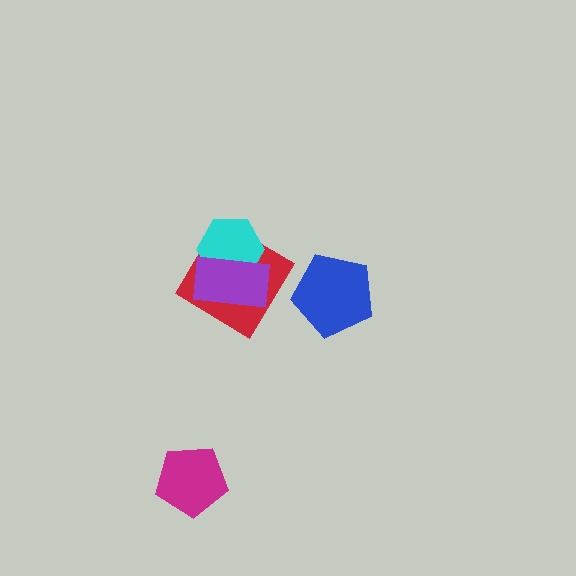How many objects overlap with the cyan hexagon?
2 objects overlap with the cyan hexagon.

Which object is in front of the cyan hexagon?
The purple rectangle is in front of the cyan hexagon.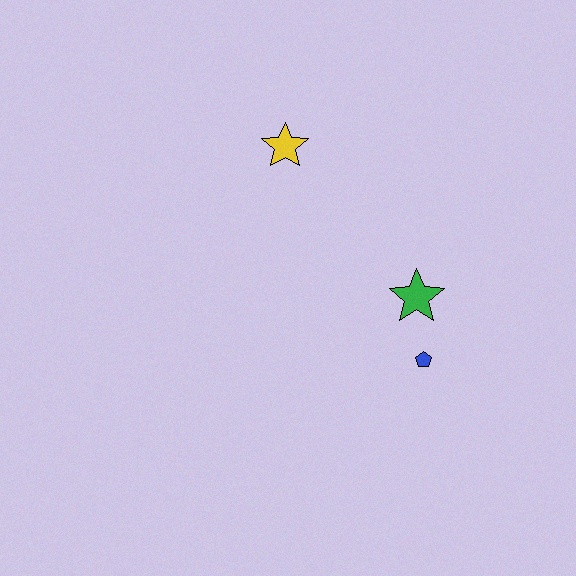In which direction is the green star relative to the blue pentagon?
The green star is above the blue pentagon.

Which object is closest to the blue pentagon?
The green star is closest to the blue pentagon.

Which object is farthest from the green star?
The yellow star is farthest from the green star.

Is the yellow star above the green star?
Yes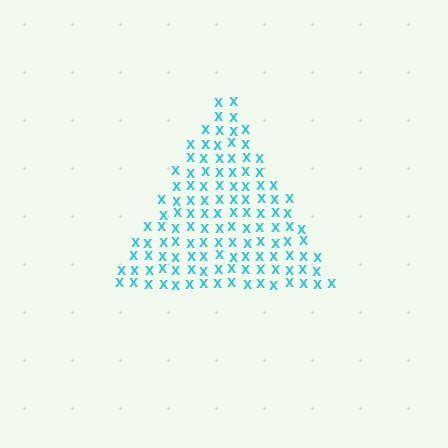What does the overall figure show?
The overall figure shows a triangle.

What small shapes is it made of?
It is made of small letter X's.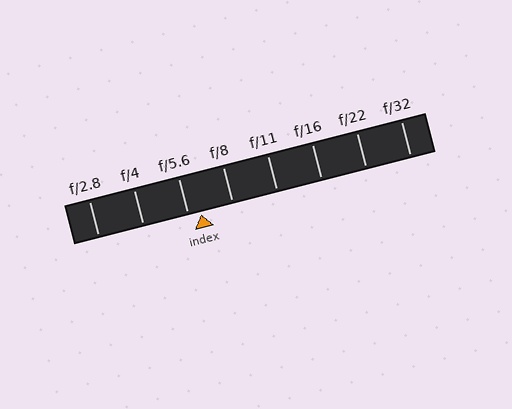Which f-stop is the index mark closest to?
The index mark is closest to f/5.6.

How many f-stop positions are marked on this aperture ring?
There are 8 f-stop positions marked.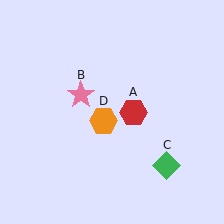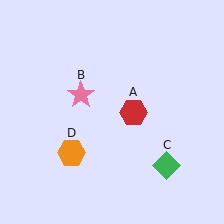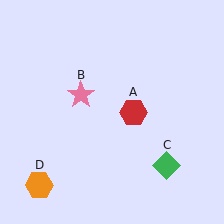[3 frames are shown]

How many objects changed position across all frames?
1 object changed position: orange hexagon (object D).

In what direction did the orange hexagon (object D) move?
The orange hexagon (object D) moved down and to the left.